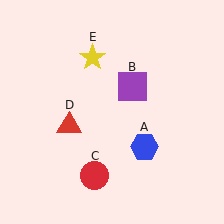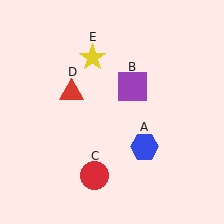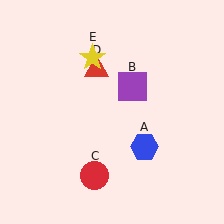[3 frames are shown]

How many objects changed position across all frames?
1 object changed position: red triangle (object D).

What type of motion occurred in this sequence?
The red triangle (object D) rotated clockwise around the center of the scene.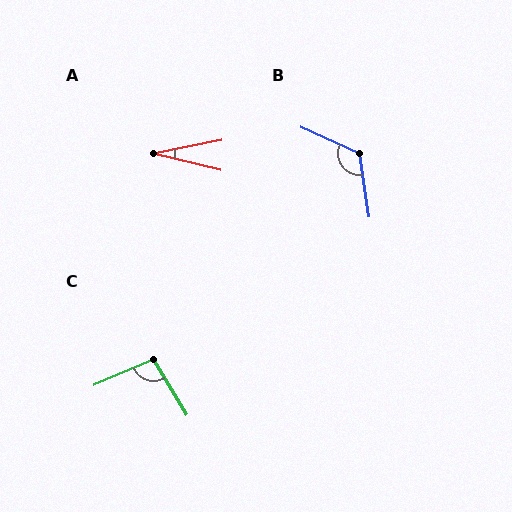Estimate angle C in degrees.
Approximately 97 degrees.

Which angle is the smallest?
A, at approximately 25 degrees.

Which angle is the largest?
B, at approximately 123 degrees.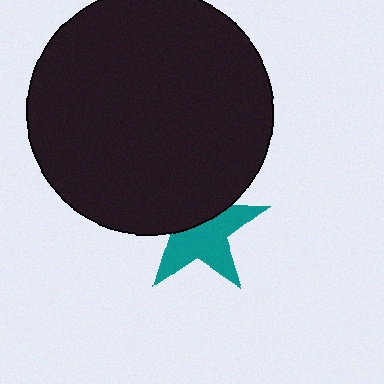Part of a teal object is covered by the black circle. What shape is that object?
It is a star.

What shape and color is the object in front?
The object in front is a black circle.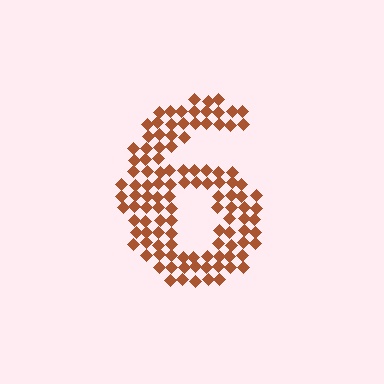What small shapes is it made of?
It is made of small diamonds.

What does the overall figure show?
The overall figure shows the digit 6.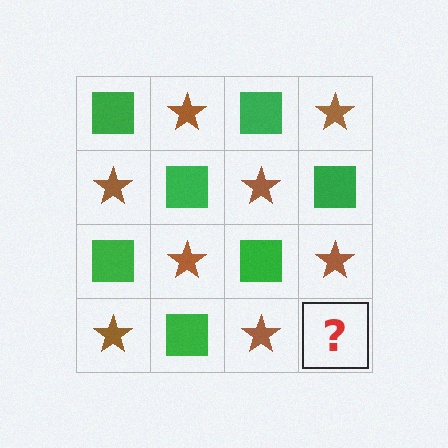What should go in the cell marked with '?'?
The missing cell should contain a green square.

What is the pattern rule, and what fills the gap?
The rule is that it alternates green square and brown star in a checkerboard pattern. The gap should be filled with a green square.